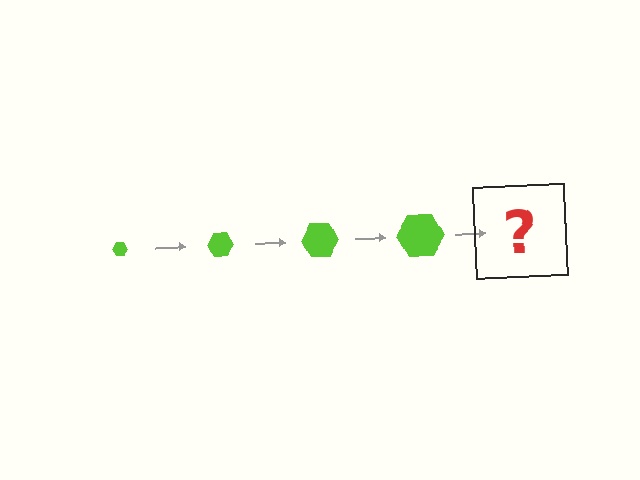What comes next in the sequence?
The next element should be a lime hexagon, larger than the previous one.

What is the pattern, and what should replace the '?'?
The pattern is that the hexagon gets progressively larger each step. The '?' should be a lime hexagon, larger than the previous one.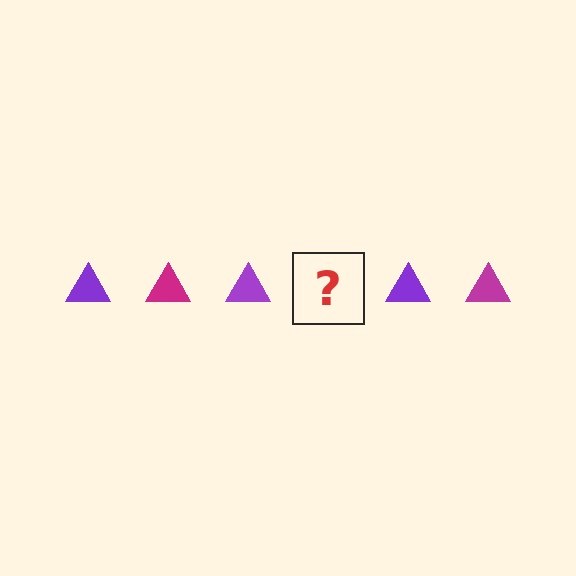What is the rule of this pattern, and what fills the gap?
The rule is that the pattern cycles through purple, magenta triangles. The gap should be filled with a magenta triangle.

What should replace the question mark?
The question mark should be replaced with a magenta triangle.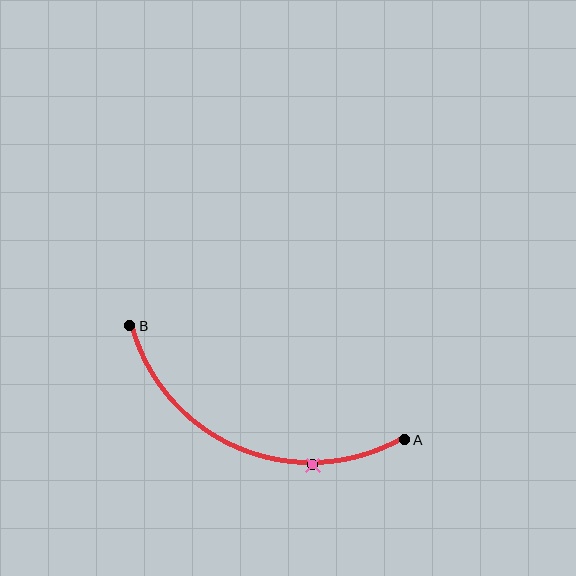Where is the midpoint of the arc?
The arc midpoint is the point on the curve farthest from the straight line joining A and B. It sits below that line.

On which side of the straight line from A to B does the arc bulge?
The arc bulges below the straight line connecting A and B.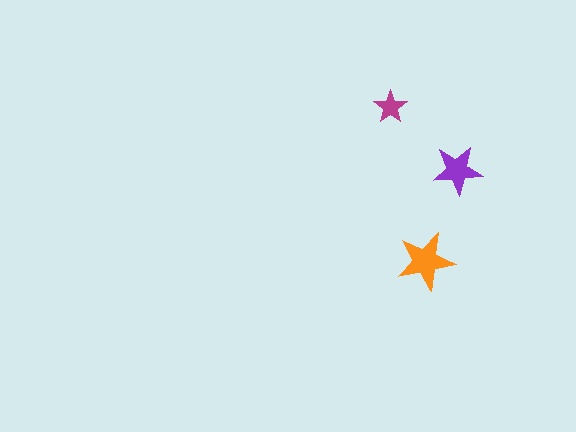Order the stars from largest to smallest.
the orange one, the purple one, the magenta one.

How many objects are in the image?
There are 3 objects in the image.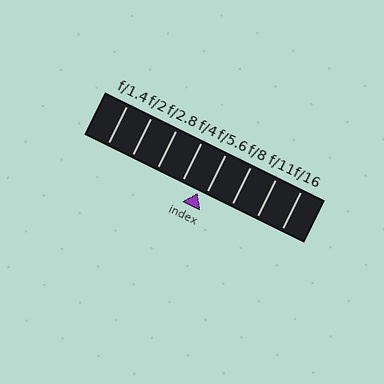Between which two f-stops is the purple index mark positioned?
The index mark is between f/4 and f/5.6.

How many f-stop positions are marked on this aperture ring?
There are 8 f-stop positions marked.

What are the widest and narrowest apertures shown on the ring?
The widest aperture shown is f/1.4 and the narrowest is f/16.